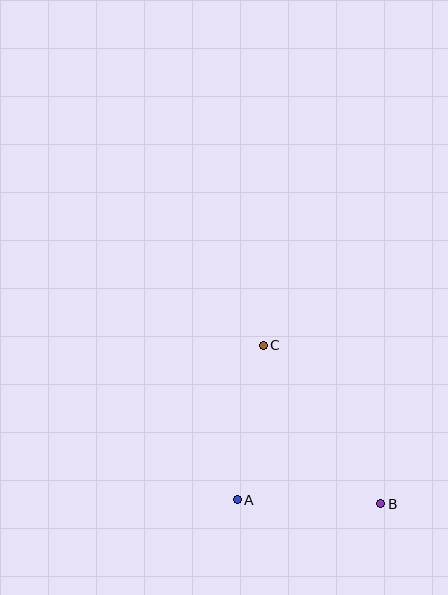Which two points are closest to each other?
Points A and B are closest to each other.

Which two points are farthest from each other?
Points B and C are farthest from each other.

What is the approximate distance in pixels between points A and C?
The distance between A and C is approximately 157 pixels.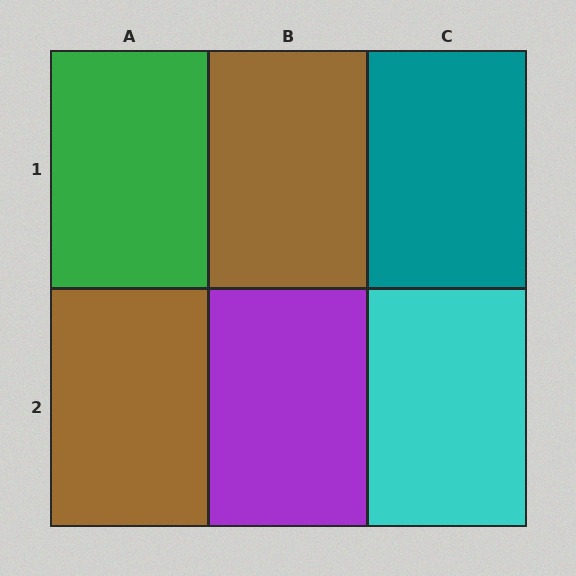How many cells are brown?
2 cells are brown.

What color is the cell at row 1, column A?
Green.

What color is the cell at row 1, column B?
Brown.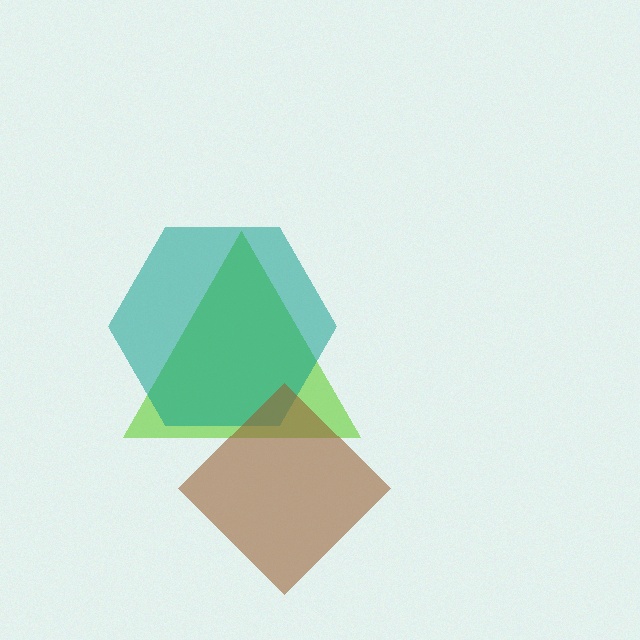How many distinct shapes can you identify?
There are 3 distinct shapes: a lime triangle, a teal hexagon, a brown diamond.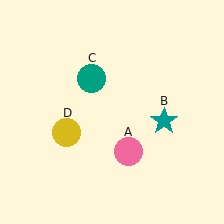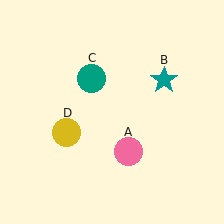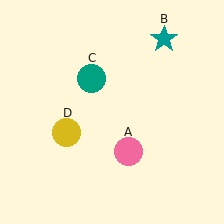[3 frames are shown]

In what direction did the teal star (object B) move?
The teal star (object B) moved up.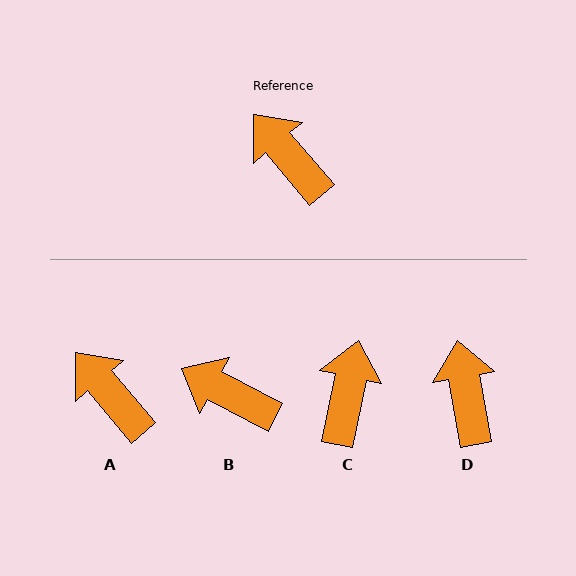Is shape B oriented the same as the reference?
No, it is off by about 22 degrees.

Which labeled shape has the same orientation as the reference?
A.